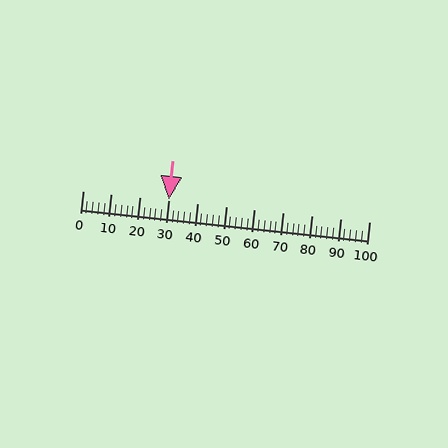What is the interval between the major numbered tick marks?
The major tick marks are spaced 10 units apart.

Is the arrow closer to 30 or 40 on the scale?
The arrow is closer to 30.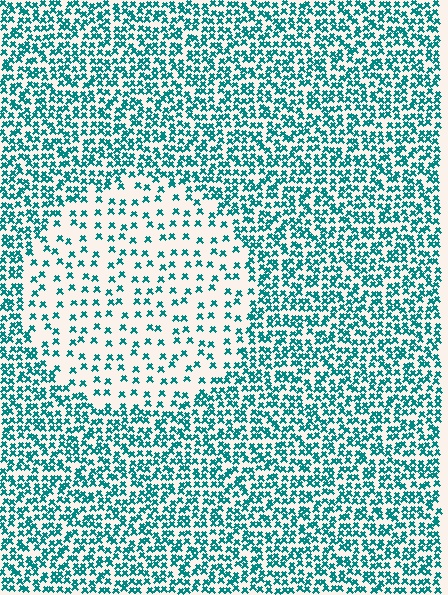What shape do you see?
I see a circle.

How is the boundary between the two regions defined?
The boundary is defined by a change in element density (approximately 2.6x ratio). All elements are the same color, size, and shape.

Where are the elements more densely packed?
The elements are more densely packed outside the circle boundary.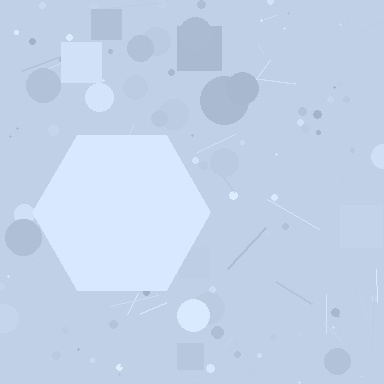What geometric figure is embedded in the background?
A hexagon is embedded in the background.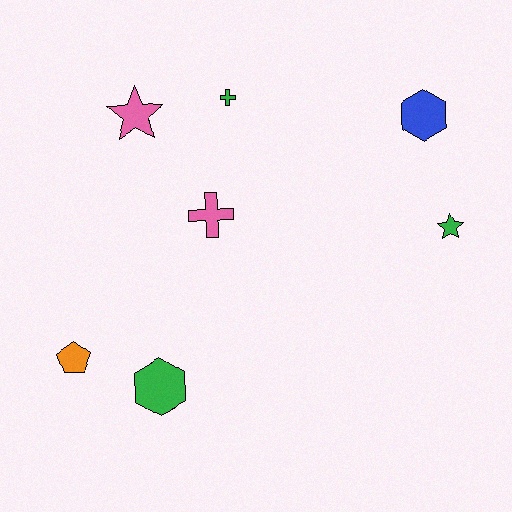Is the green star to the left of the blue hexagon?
No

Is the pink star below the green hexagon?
No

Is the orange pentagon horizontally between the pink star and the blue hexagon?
No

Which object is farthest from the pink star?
The green star is farthest from the pink star.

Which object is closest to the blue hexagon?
The green star is closest to the blue hexagon.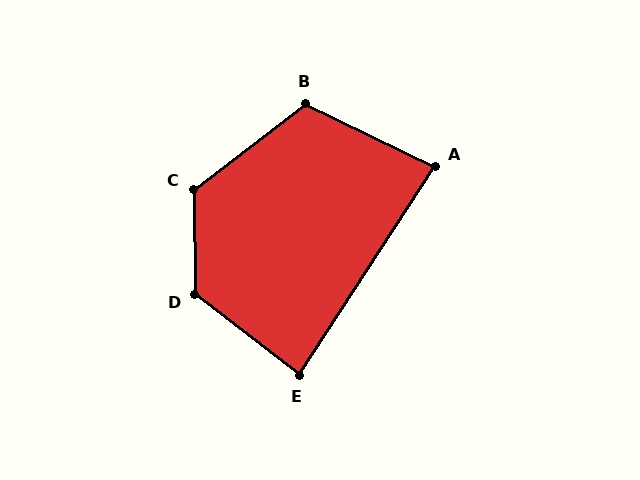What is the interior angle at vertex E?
Approximately 86 degrees (approximately right).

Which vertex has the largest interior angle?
D, at approximately 128 degrees.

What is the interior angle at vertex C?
Approximately 126 degrees (obtuse).